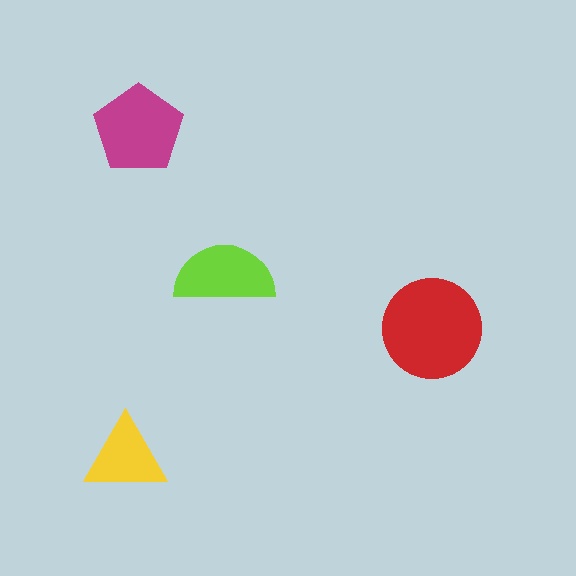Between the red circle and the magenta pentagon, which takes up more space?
The red circle.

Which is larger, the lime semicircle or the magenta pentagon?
The magenta pentagon.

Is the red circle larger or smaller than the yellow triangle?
Larger.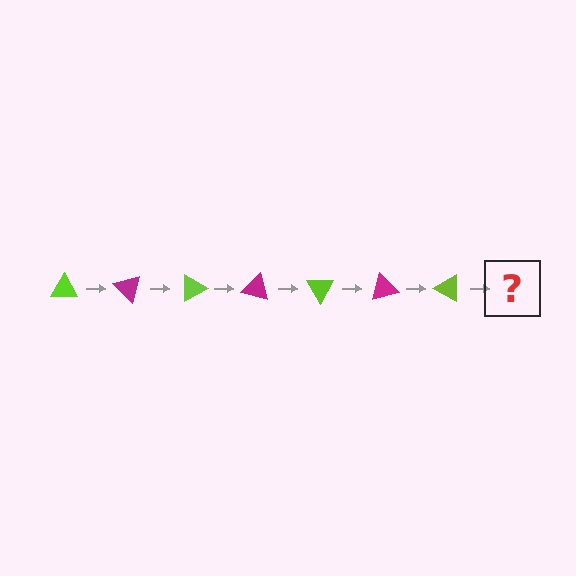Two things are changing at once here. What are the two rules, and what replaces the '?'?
The two rules are that it rotates 45 degrees each step and the color cycles through lime and magenta. The '?' should be a magenta triangle, rotated 315 degrees from the start.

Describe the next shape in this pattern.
It should be a magenta triangle, rotated 315 degrees from the start.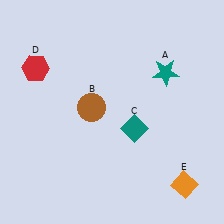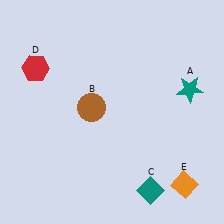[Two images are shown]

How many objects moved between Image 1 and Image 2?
2 objects moved between the two images.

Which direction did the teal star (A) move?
The teal star (A) moved right.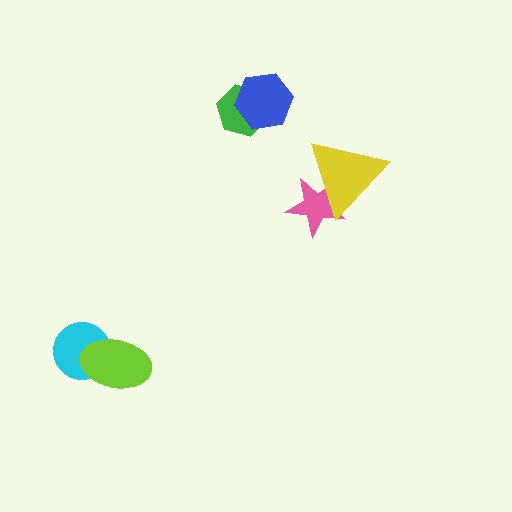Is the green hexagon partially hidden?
Yes, it is partially covered by another shape.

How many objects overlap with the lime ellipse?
1 object overlaps with the lime ellipse.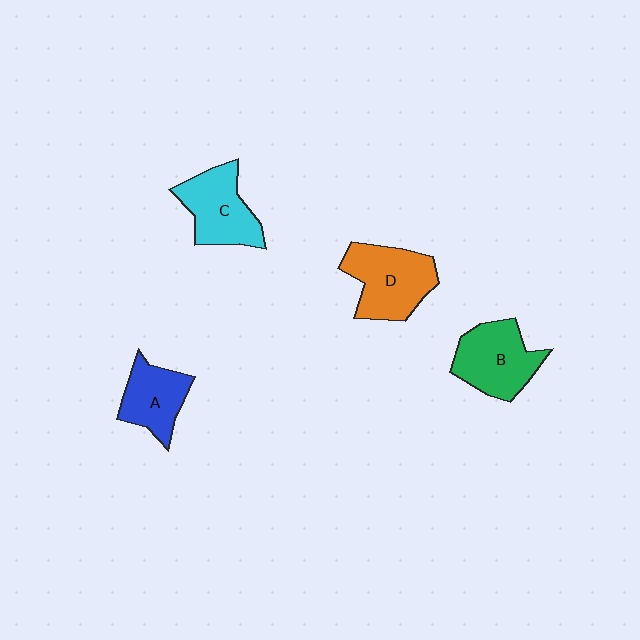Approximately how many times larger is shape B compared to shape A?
Approximately 1.3 times.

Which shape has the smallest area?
Shape A (blue).